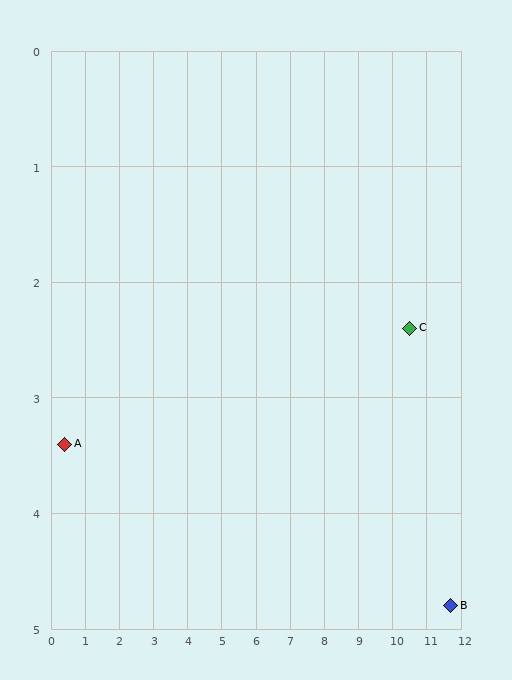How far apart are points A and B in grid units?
Points A and B are about 11.4 grid units apart.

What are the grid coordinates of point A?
Point A is at approximately (0.4, 3.4).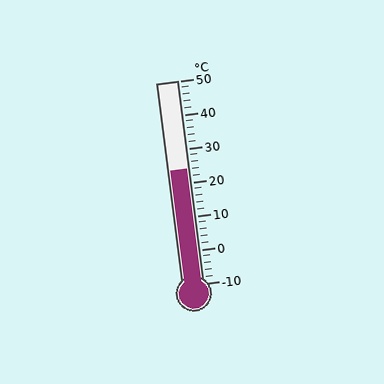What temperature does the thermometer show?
The thermometer shows approximately 24°C.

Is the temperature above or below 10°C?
The temperature is above 10°C.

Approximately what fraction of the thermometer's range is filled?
The thermometer is filled to approximately 55% of its range.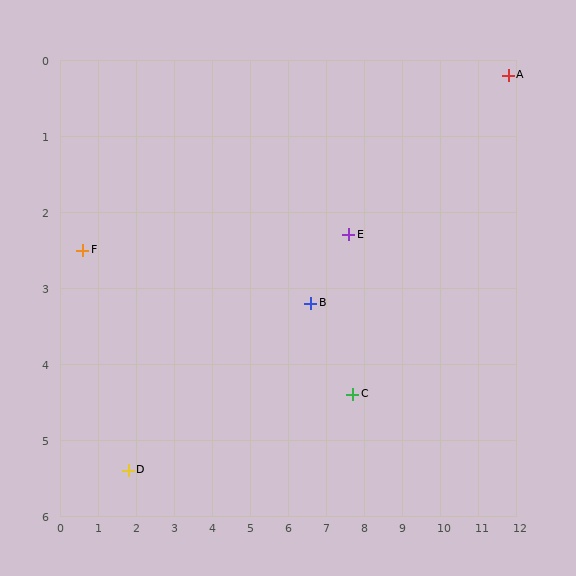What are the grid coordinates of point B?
Point B is at approximately (6.6, 3.2).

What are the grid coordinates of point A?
Point A is at approximately (11.8, 0.2).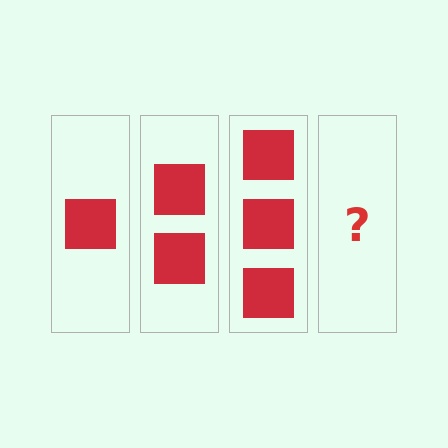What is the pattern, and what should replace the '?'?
The pattern is that each step adds one more square. The '?' should be 4 squares.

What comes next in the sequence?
The next element should be 4 squares.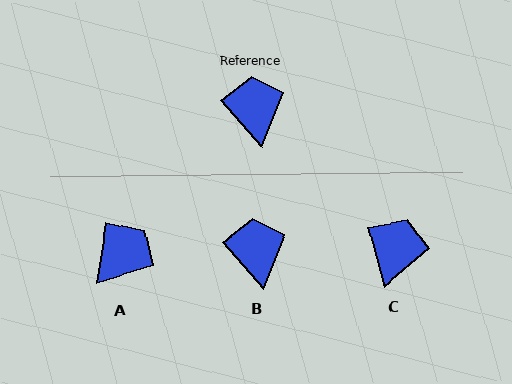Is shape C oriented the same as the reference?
No, it is off by about 27 degrees.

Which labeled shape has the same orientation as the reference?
B.